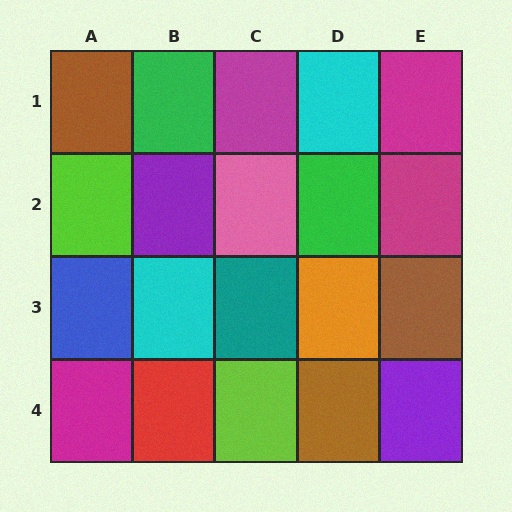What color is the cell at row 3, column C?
Teal.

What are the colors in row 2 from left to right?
Lime, purple, pink, green, magenta.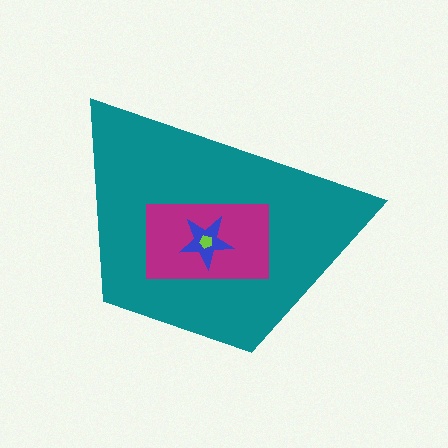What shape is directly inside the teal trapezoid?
The magenta rectangle.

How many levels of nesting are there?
4.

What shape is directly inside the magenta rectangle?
The blue star.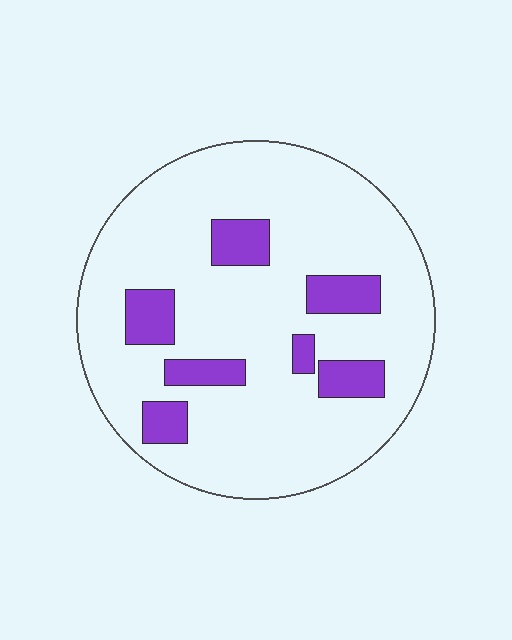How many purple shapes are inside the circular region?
7.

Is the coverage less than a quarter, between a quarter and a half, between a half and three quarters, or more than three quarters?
Less than a quarter.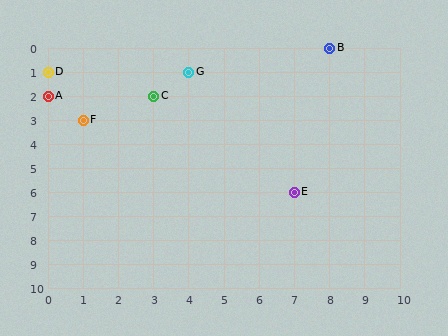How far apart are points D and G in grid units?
Points D and G are 4 columns apart.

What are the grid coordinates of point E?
Point E is at grid coordinates (7, 6).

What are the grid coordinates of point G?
Point G is at grid coordinates (4, 1).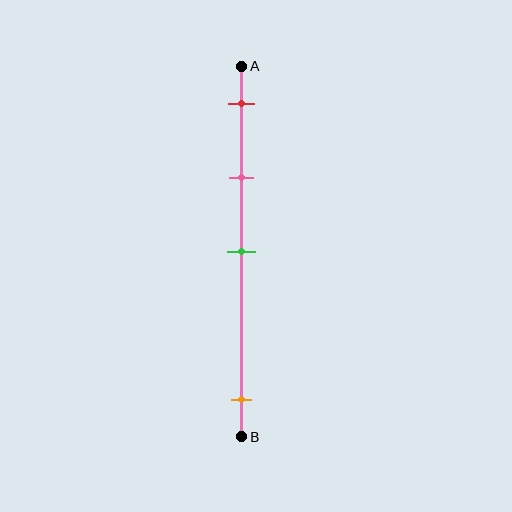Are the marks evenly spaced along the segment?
No, the marks are not evenly spaced.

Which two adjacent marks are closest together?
The red and pink marks are the closest adjacent pair.